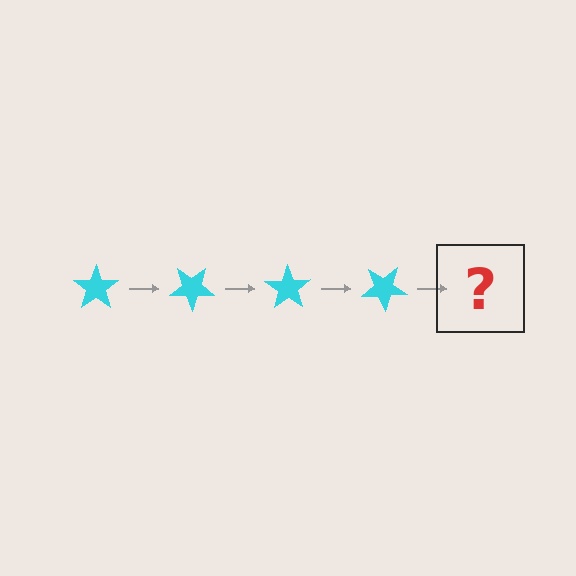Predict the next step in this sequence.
The next step is a cyan star rotated 140 degrees.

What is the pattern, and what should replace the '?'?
The pattern is that the star rotates 35 degrees each step. The '?' should be a cyan star rotated 140 degrees.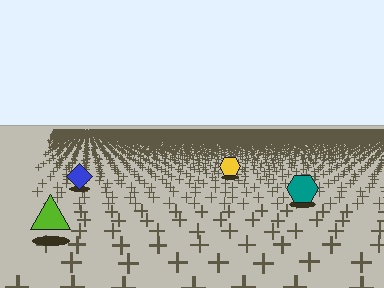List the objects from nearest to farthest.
From nearest to farthest: the lime triangle, the teal hexagon, the blue diamond, the yellow hexagon.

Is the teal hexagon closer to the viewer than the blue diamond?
Yes. The teal hexagon is closer — you can tell from the texture gradient: the ground texture is coarser near it.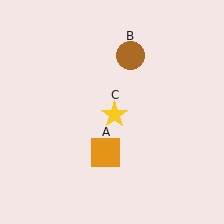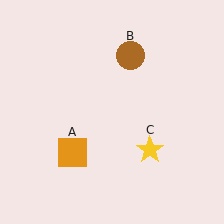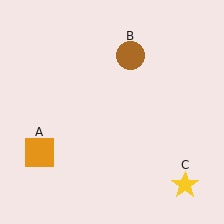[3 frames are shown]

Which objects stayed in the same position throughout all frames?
Brown circle (object B) remained stationary.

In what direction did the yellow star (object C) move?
The yellow star (object C) moved down and to the right.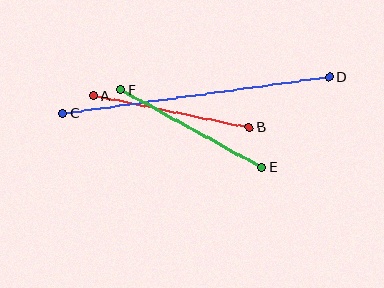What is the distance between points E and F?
The distance is approximately 161 pixels.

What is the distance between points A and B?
The distance is approximately 159 pixels.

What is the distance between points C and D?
The distance is approximately 269 pixels.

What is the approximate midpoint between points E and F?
The midpoint is at approximately (191, 129) pixels.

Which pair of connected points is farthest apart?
Points C and D are farthest apart.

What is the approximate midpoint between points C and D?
The midpoint is at approximately (196, 95) pixels.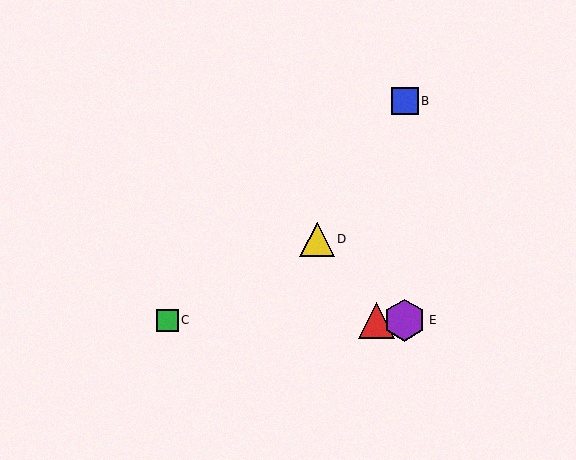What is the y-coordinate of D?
Object D is at y≈239.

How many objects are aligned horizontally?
3 objects (A, C, E) are aligned horizontally.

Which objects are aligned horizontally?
Objects A, C, E are aligned horizontally.